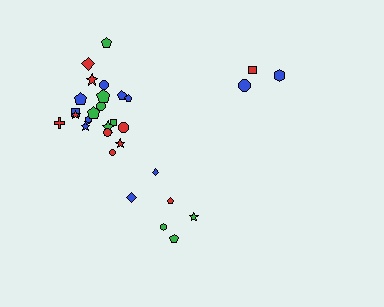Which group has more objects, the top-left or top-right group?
The top-left group.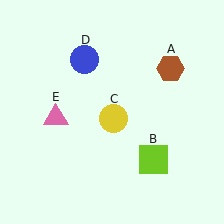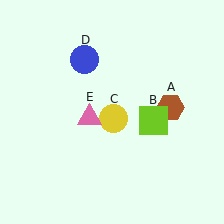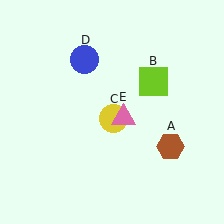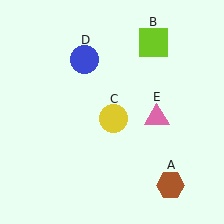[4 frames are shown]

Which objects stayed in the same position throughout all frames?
Yellow circle (object C) and blue circle (object D) remained stationary.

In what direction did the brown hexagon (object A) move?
The brown hexagon (object A) moved down.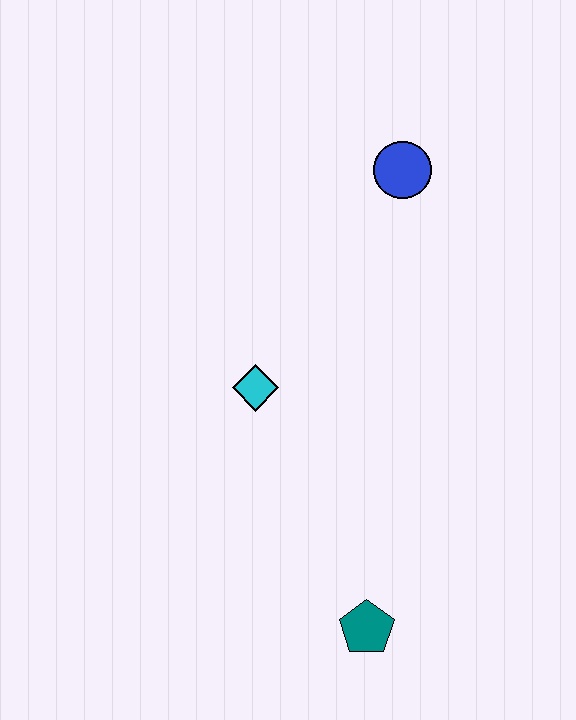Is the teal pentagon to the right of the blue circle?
No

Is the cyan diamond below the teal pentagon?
No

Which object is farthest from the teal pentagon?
The blue circle is farthest from the teal pentagon.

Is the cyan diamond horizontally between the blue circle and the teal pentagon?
No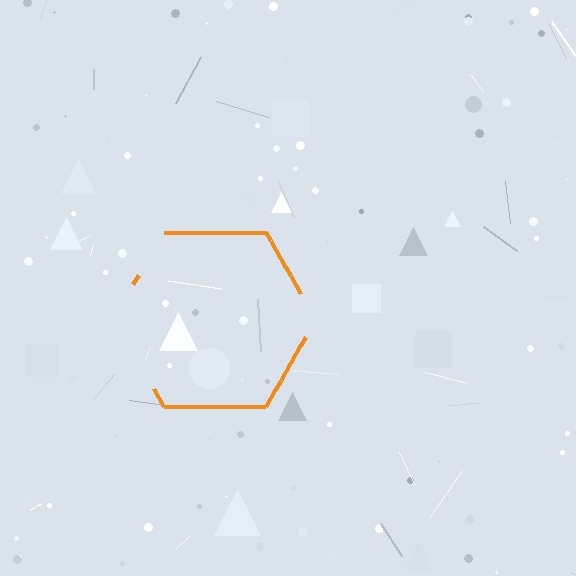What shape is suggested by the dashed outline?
The dashed outline suggests a hexagon.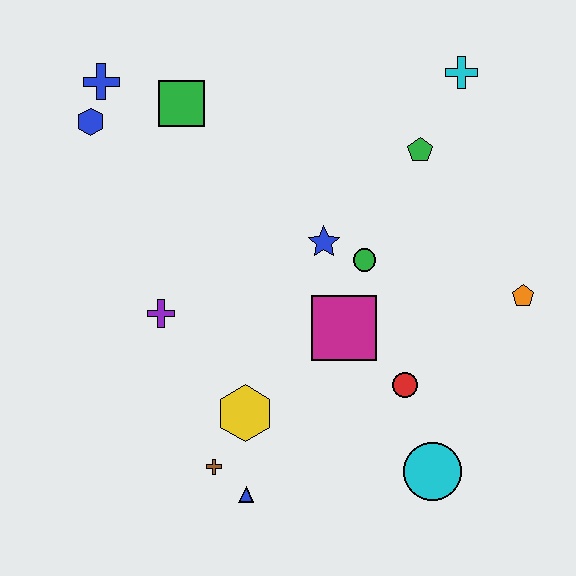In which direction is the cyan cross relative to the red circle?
The cyan cross is above the red circle.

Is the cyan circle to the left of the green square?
No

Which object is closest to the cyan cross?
The green pentagon is closest to the cyan cross.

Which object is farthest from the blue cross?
The cyan circle is farthest from the blue cross.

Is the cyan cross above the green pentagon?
Yes